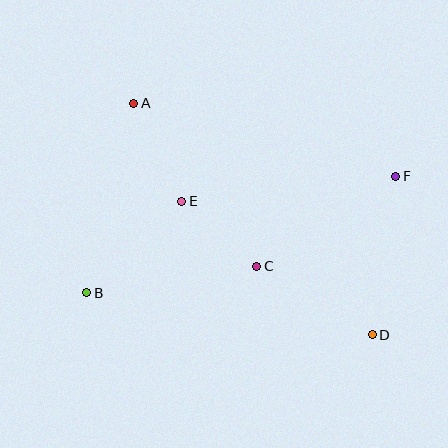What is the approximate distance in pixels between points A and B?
The distance between A and B is approximately 195 pixels.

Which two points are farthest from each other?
Points A and D are farthest from each other.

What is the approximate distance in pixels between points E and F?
The distance between E and F is approximately 216 pixels.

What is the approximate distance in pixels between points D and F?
The distance between D and F is approximately 160 pixels.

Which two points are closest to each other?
Points C and E are closest to each other.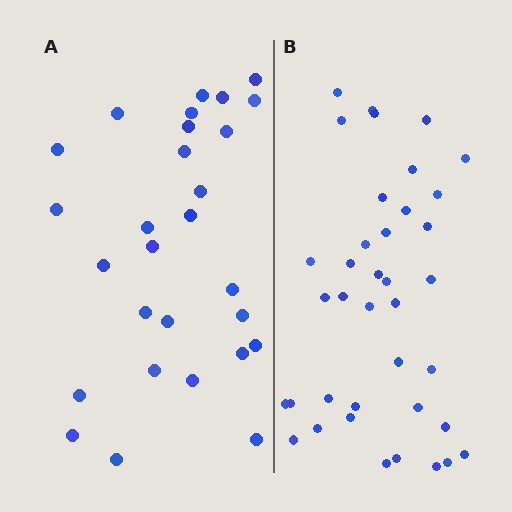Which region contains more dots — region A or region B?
Region B (the right region) has more dots.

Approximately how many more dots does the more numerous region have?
Region B has roughly 10 or so more dots than region A.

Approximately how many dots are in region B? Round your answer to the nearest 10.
About 40 dots. (The exact count is 38, which rounds to 40.)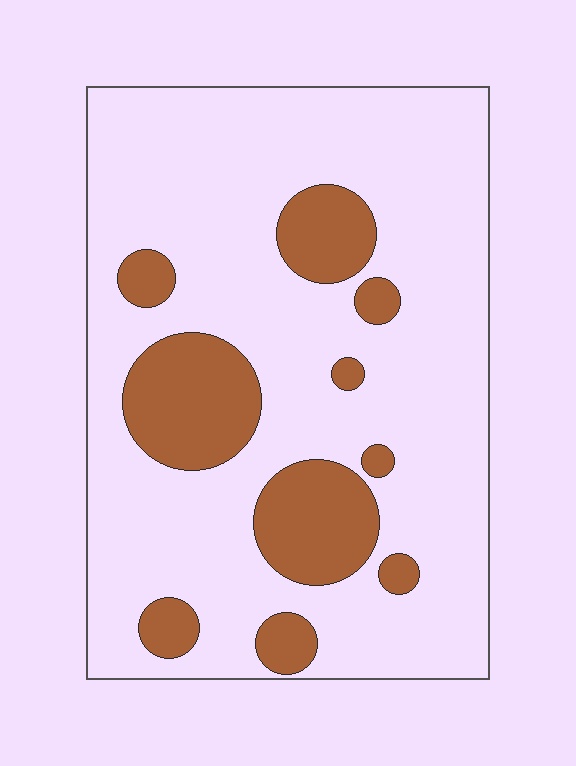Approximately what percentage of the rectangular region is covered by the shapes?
Approximately 20%.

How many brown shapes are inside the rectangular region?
10.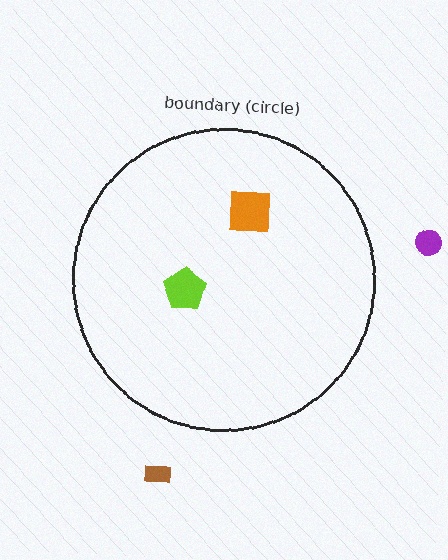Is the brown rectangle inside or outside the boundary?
Outside.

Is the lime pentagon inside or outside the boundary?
Inside.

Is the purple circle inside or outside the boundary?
Outside.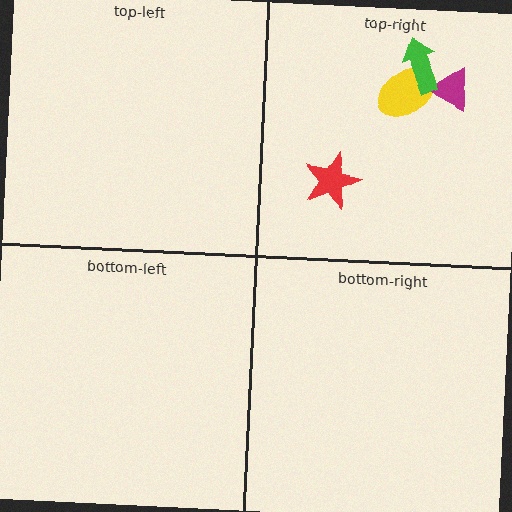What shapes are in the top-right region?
The red star, the yellow ellipse, the magenta triangle, the green arrow.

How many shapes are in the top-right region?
4.